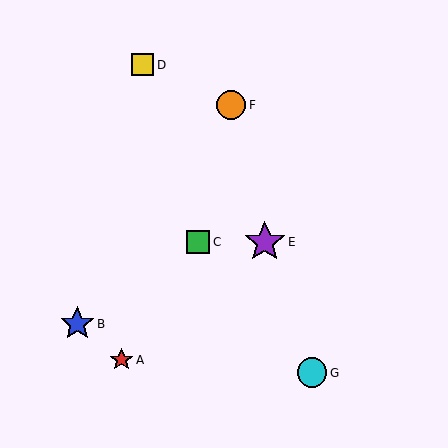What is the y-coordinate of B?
Object B is at y≈324.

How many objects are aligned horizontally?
2 objects (C, E) are aligned horizontally.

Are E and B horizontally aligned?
No, E is at y≈242 and B is at y≈324.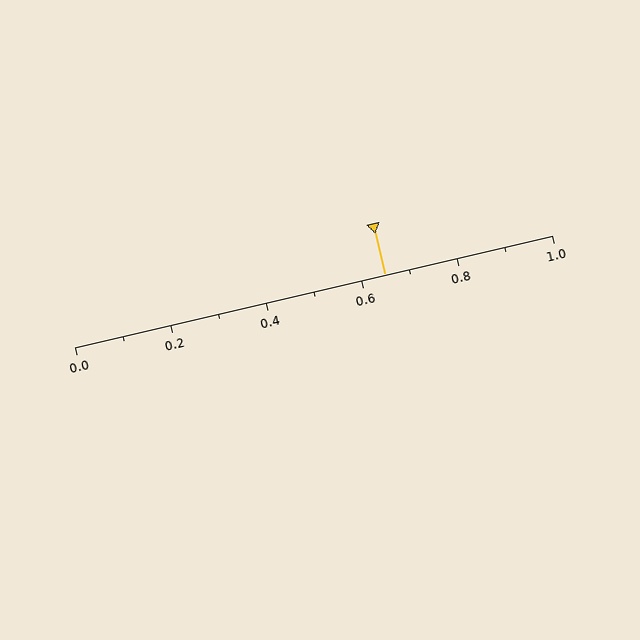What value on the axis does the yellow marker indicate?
The marker indicates approximately 0.65.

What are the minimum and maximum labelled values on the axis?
The axis runs from 0.0 to 1.0.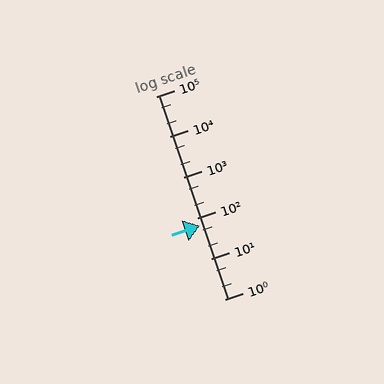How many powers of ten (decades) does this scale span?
The scale spans 5 decades, from 1 to 100000.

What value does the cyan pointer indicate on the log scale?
The pointer indicates approximately 66.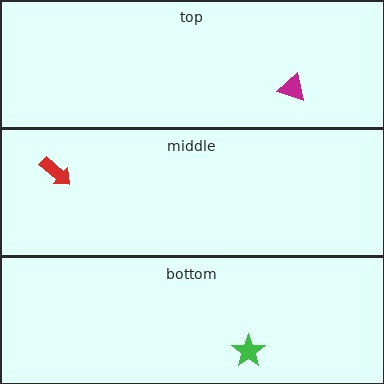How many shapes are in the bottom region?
1.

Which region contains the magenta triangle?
The top region.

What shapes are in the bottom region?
The green star.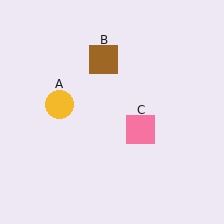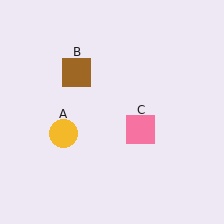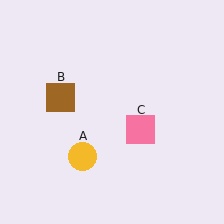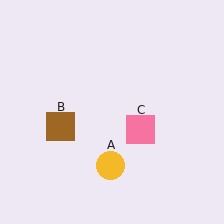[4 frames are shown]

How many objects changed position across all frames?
2 objects changed position: yellow circle (object A), brown square (object B).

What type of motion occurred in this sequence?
The yellow circle (object A), brown square (object B) rotated counterclockwise around the center of the scene.